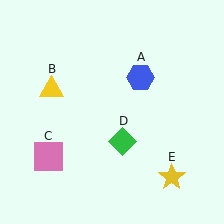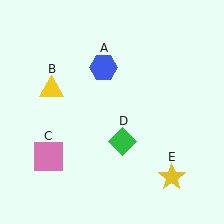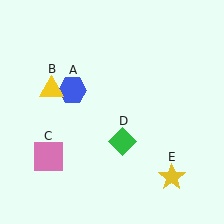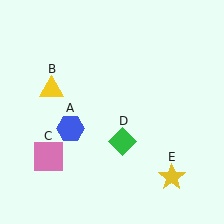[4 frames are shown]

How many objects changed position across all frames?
1 object changed position: blue hexagon (object A).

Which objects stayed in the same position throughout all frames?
Yellow triangle (object B) and pink square (object C) and green diamond (object D) and yellow star (object E) remained stationary.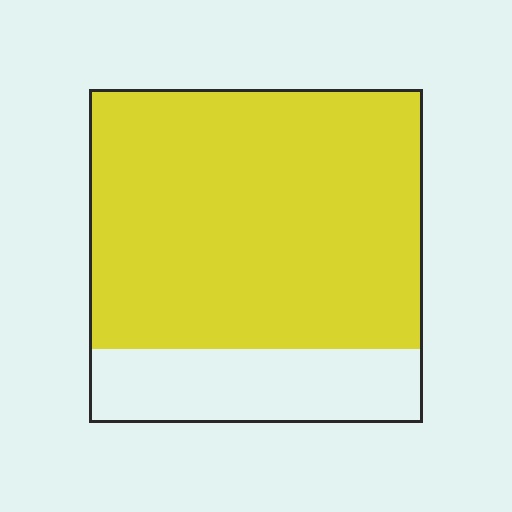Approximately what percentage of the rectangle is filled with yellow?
Approximately 80%.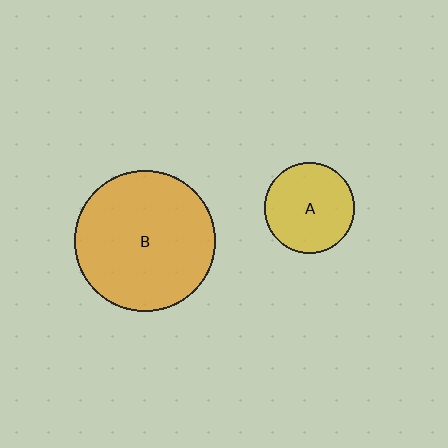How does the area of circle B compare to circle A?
Approximately 2.4 times.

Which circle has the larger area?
Circle B (orange).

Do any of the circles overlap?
No, none of the circles overlap.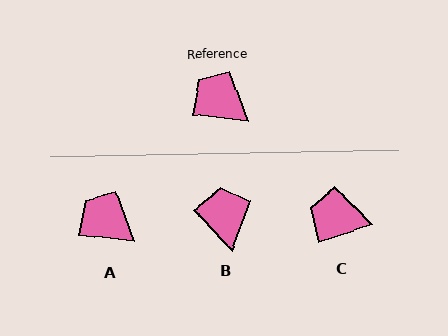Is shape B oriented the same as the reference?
No, it is off by about 41 degrees.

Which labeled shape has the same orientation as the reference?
A.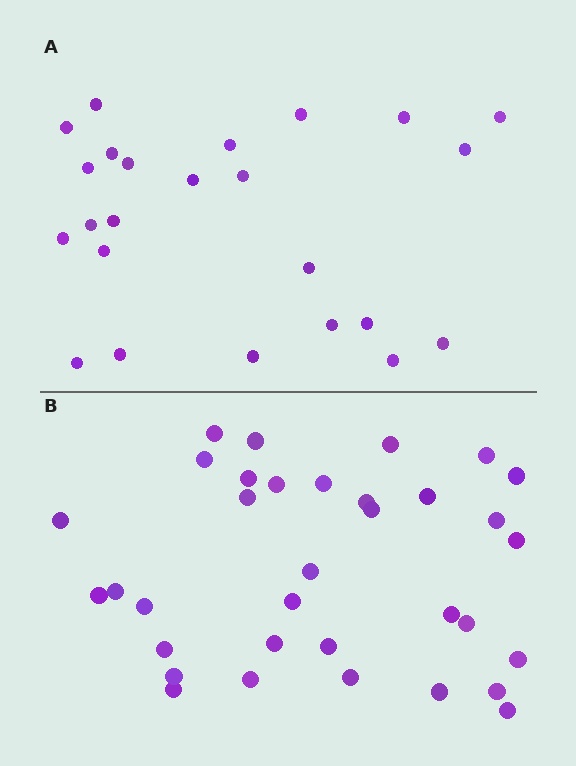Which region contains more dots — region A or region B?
Region B (the bottom region) has more dots.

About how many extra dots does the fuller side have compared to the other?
Region B has roughly 10 or so more dots than region A.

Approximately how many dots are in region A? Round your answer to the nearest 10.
About 20 dots. (The exact count is 24, which rounds to 20.)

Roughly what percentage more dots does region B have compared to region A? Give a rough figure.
About 40% more.